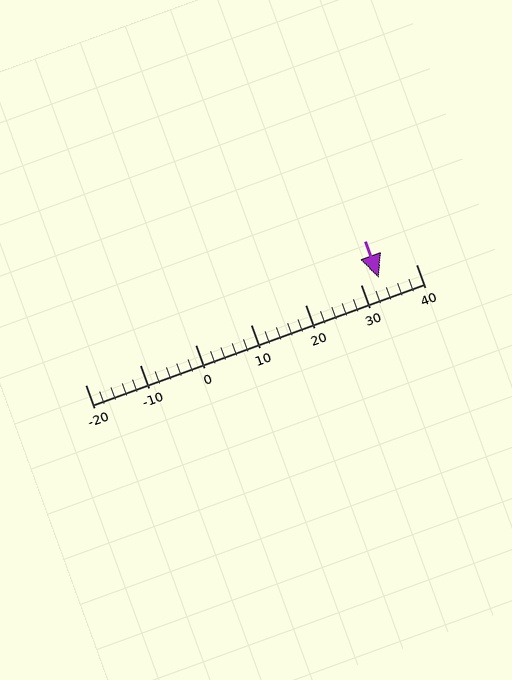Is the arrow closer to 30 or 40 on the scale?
The arrow is closer to 30.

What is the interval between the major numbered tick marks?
The major tick marks are spaced 10 units apart.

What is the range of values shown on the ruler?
The ruler shows values from -20 to 40.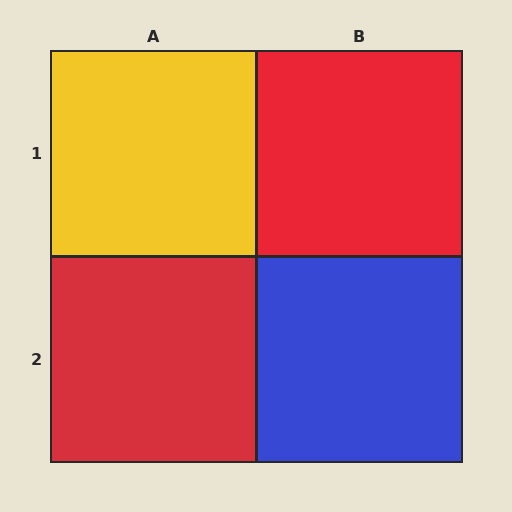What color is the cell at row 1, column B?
Red.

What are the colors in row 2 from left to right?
Red, blue.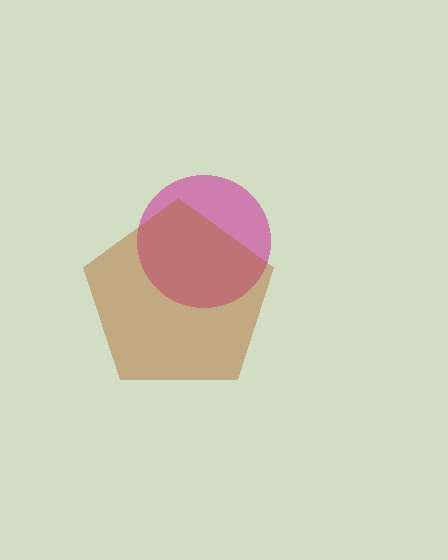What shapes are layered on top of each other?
The layered shapes are: a magenta circle, a brown pentagon.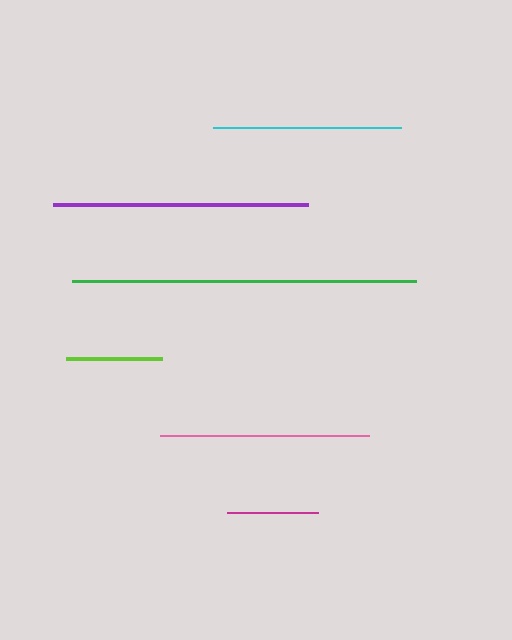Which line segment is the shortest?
The magenta line is the shortest at approximately 92 pixels.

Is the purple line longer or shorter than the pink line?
The purple line is longer than the pink line.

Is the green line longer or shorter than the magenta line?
The green line is longer than the magenta line.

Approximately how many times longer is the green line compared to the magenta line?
The green line is approximately 3.7 times the length of the magenta line.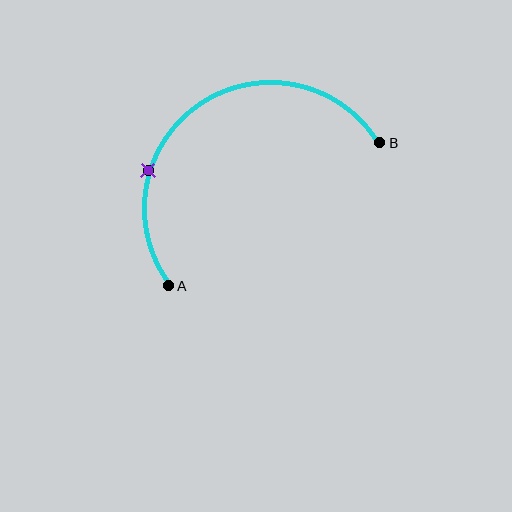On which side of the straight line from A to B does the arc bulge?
The arc bulges above and to the left of the straight line connecting A and B.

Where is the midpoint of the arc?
The arc midpoint is the point on the curve farthest from the straight line joining A and B. It sits above and to the left of that line.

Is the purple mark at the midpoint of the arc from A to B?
No. The purple mark lies on the arc but is closer to endpoint A. The arc midpoint would be at the point on the curve equidistant along the arc from both A and B.